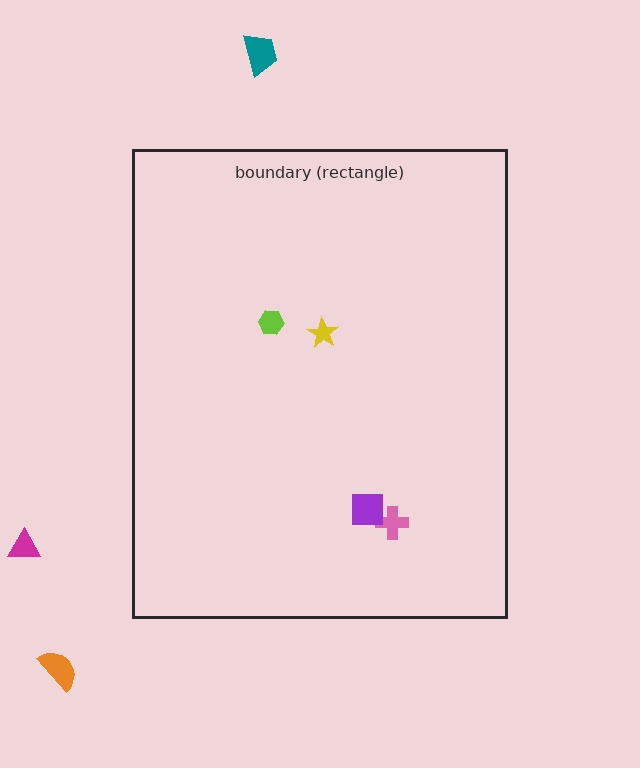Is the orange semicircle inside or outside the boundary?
Outside.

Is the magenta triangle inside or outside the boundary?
Outside.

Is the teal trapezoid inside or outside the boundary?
Outside.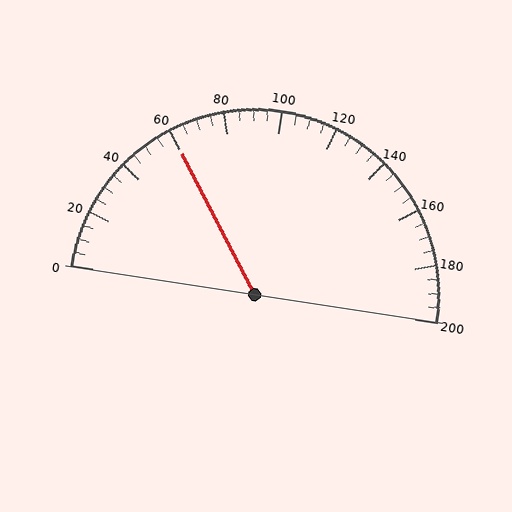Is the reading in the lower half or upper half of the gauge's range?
The reading is in the lower half of the range (0 to 200).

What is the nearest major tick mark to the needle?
The nearest major tick mark is 60.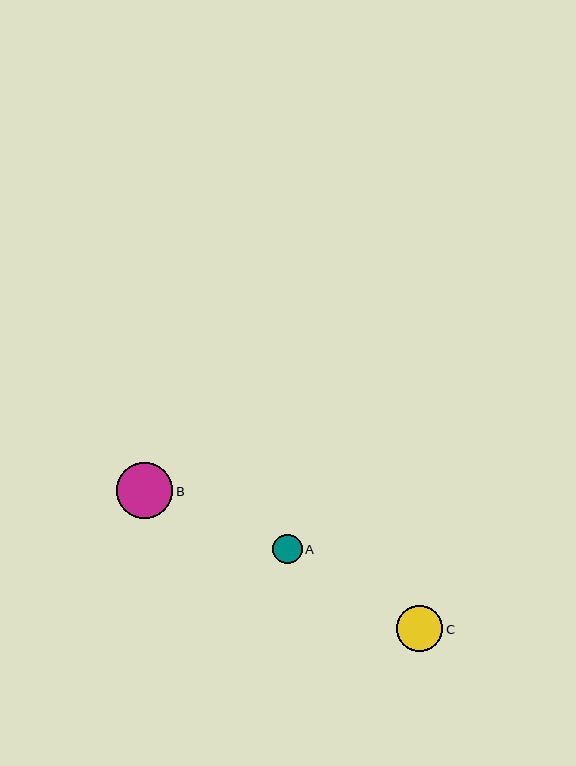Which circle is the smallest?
Circle A is the smallest with a size of approximately 30 pixels.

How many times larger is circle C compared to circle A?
Circle C is approximately 1.6 times the size of circle A.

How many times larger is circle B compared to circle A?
Circle B is approximately 1.9 times the size of circle A.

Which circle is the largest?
Circle B is the largest with a size of approximately 56 pixels.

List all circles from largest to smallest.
From largest to smallest: B, C, A.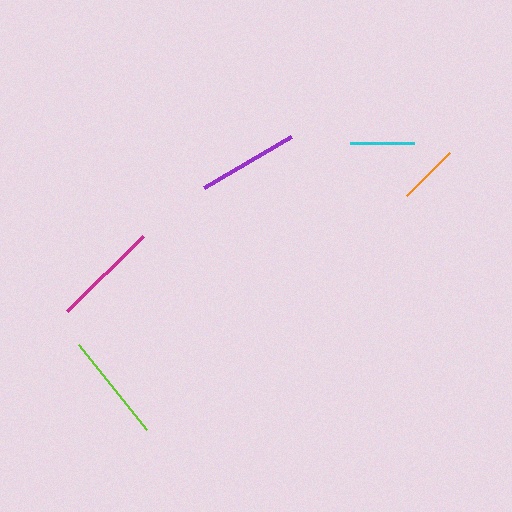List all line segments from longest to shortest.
From longest to shortest: lime, magenta, purple, cyan, orange.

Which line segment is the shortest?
The orange line is the shortest at approximately 61 pixels.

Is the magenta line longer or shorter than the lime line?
The lime line is longer than the magenta line.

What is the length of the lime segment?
The lime segment is approximately 109 pixels long.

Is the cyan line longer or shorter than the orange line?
The cyan line is longer than the orange line.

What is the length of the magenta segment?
The magenta segment is approximately 106 pixels long.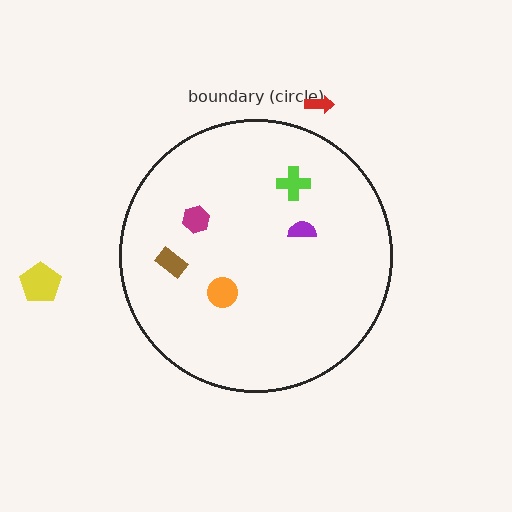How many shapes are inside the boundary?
5 inside, 2 outside.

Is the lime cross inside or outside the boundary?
Inside.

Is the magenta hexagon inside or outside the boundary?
Inside.